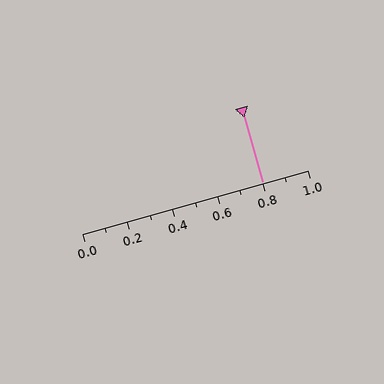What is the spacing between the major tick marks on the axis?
The major ticks are spaced 0.2 apart.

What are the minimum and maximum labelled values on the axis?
The axis runs from 0.0 to 1.0.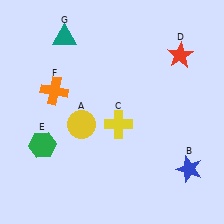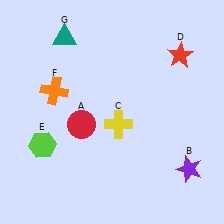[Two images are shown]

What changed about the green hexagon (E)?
In Image 1, E is green. In Image 2, it changed to lime.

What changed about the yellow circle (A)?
In Image 1, A is yellow. In Image 2, it changed to red.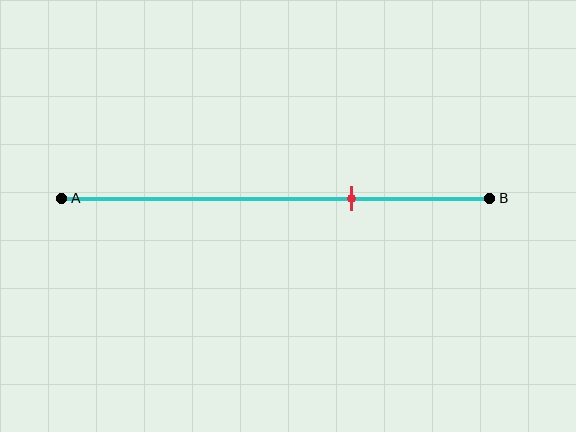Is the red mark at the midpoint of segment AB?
No, the mark is at about 70% from A, not at the 50% midpoint.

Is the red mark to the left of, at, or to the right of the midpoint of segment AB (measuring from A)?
The red mark is to the right of the midpoint of segment AB.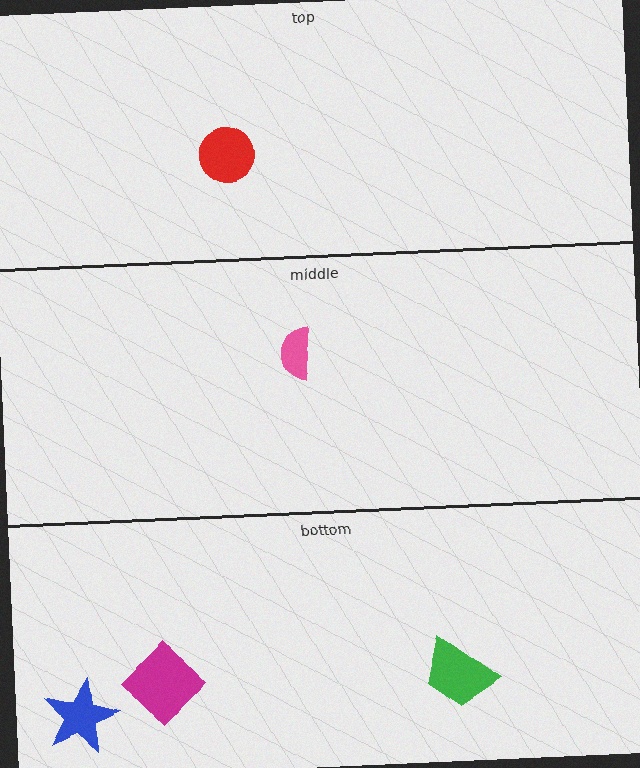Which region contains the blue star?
The bottom region.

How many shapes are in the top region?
1.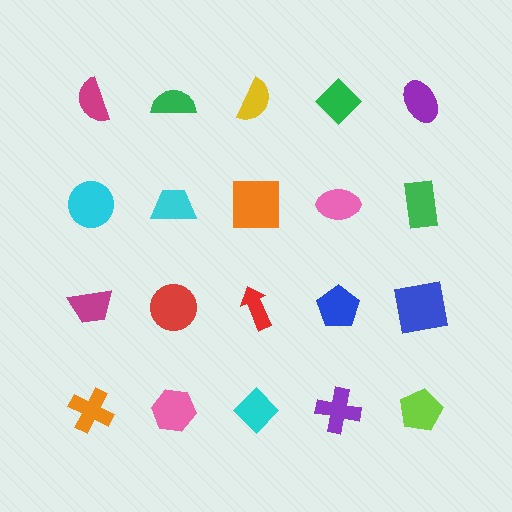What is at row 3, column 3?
A red arrow.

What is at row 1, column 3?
A yellow semicircle.